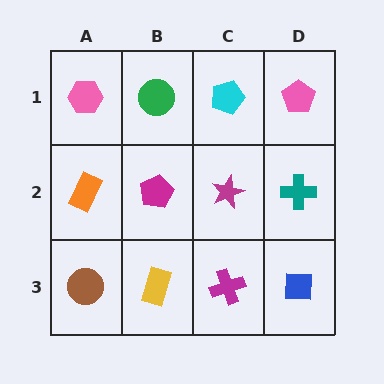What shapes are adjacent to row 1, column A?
An orange rectangle (row 2, column A), a green circle (row 1, column B).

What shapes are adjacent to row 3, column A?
An orange rectangle (row 2, column A), a yellow rectangle (row 3, column B).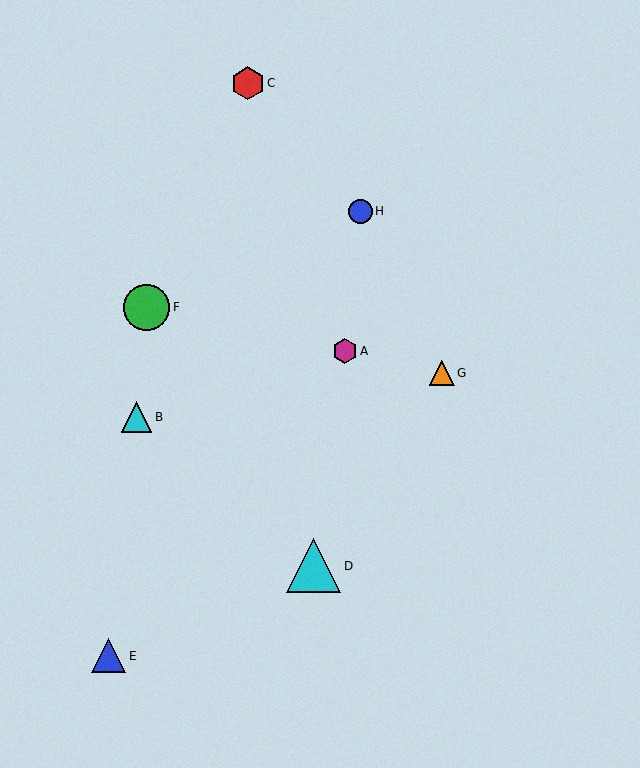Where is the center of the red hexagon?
The center of the red hexagon is at (248, 83).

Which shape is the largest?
The cyan triangle (labeled D) is the largest.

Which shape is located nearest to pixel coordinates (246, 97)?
The red hexagon (labeled C) at (248, 83) is nearest to that location.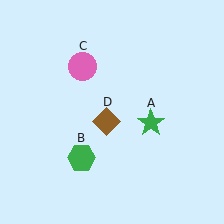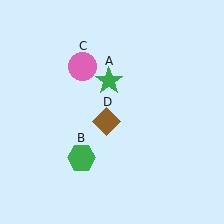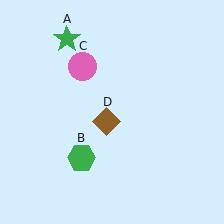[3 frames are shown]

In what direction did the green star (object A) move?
The green star (object A) moved up and to the left.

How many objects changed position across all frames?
1 object changed position: green star (object A).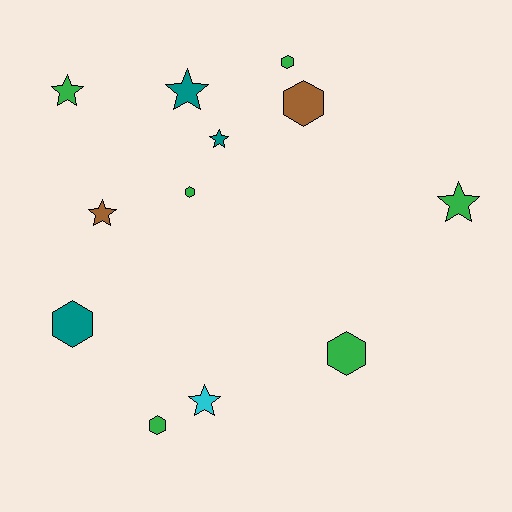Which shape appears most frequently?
Hexagon, with 6 objects.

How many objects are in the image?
There are 12 objects.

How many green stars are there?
There are 2 green stars.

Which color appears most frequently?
Green, with 6 objects.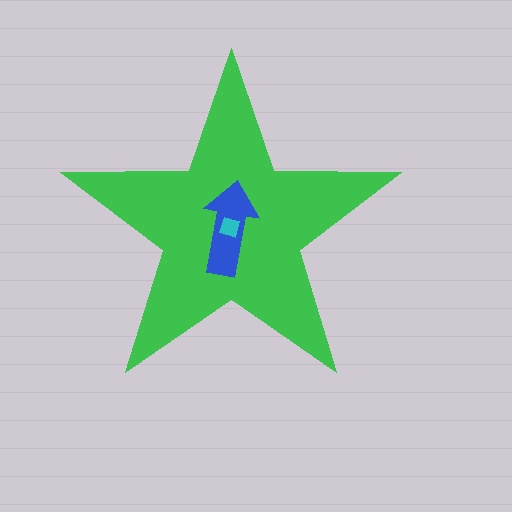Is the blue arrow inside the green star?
Yes.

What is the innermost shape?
The cyan diamond.